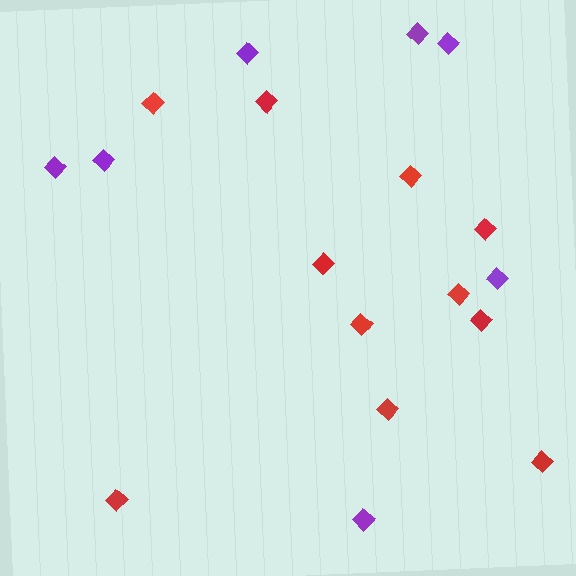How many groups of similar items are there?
There are 2 groups: one group of red diamonds (11) and one group of purple diamonds (7).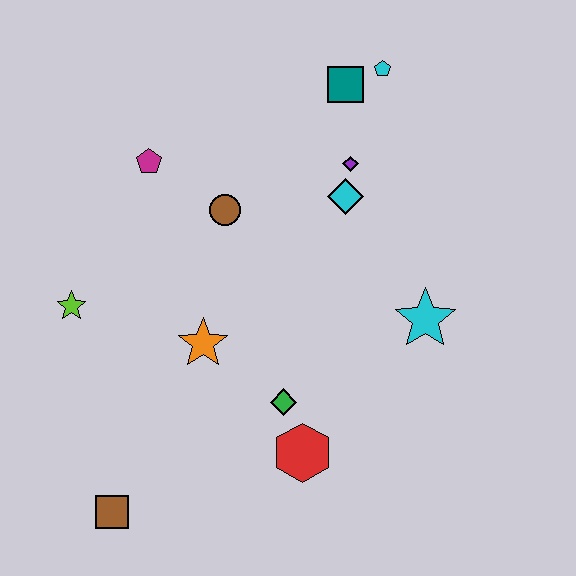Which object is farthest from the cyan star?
The brown square is farthest from the cyan star.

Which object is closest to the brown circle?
The magenta pentagon is closest to the brown circle.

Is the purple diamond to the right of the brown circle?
Yes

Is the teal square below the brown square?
No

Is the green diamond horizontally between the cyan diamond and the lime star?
Yes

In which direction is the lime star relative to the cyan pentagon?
The lime star is to the left of the cyan pentagon.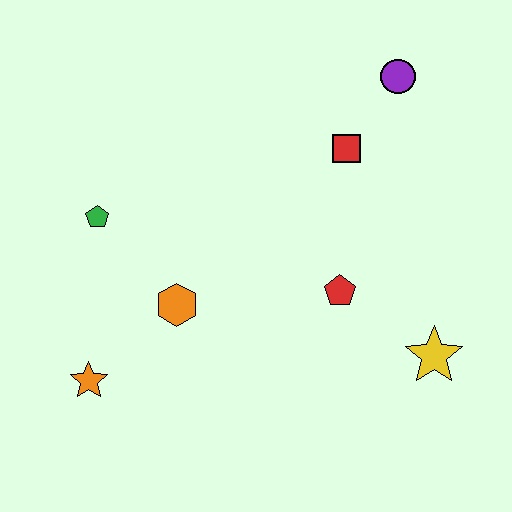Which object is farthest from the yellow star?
The green pentagon is farthest from the yellow star.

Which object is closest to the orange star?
The orange hexagon is closest to the orange star.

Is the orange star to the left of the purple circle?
Yes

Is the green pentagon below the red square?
Yes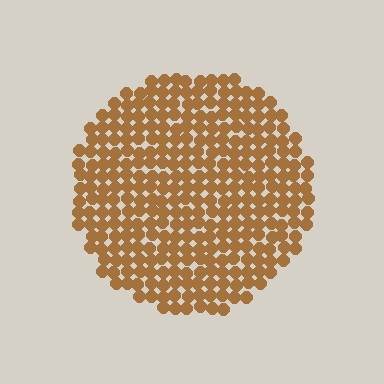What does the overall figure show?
The overall figure shows a circle.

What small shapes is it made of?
It is made of small circles.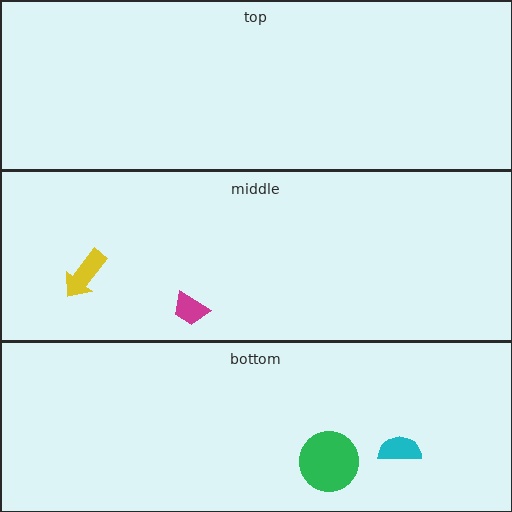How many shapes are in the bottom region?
2.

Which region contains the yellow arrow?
The middle region.